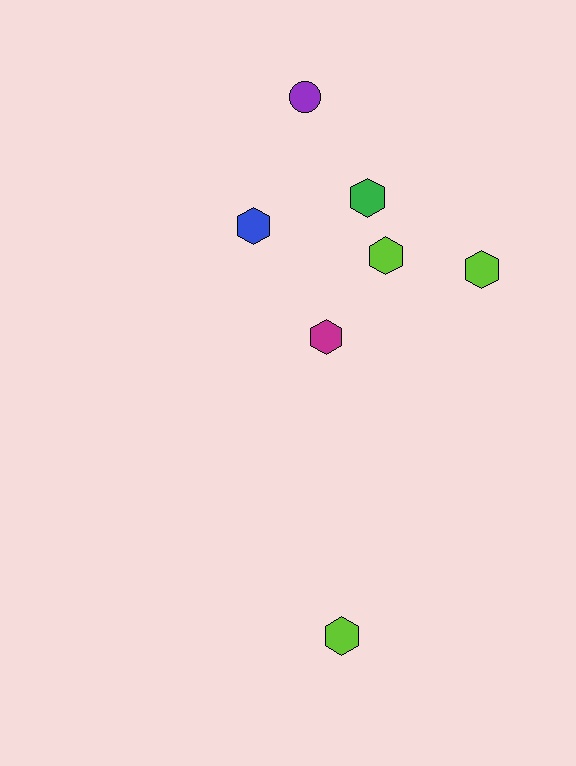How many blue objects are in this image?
There is 1 blue object.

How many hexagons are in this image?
There are 6 hexagons.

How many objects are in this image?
There are 7 objects.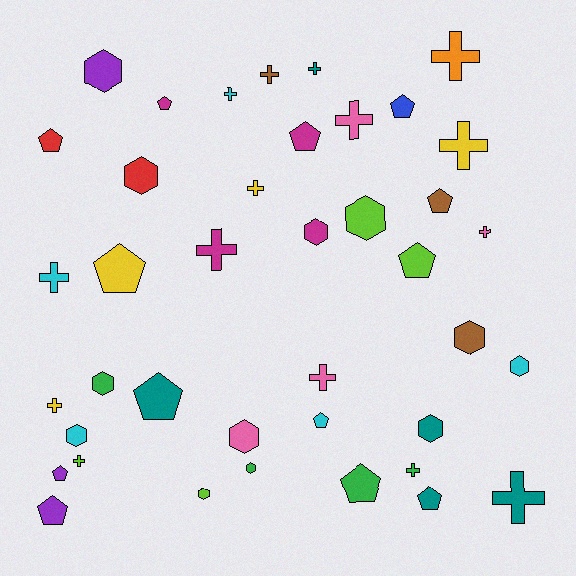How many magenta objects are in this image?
There are 4 magenta objects.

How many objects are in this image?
There are 40 objects.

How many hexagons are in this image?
There are 12 hexagons.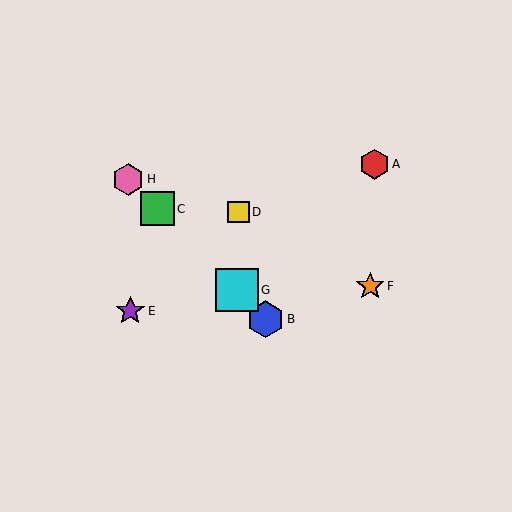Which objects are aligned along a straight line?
Objects B, C, G, H are aligned along a straight line.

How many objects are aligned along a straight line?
4 objects (B, C, G, H) are aligned along a straight line.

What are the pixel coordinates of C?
Object C is at (157, 209).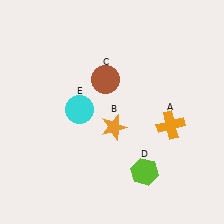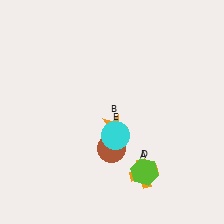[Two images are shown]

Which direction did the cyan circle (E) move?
The cyan circle (E) moved right.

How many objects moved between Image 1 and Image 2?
3 objects moved between the two images.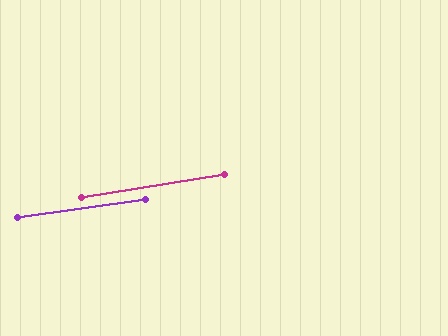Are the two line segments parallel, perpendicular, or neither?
Parallel — their directions differ by only 1.2°.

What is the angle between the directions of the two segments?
Approximately 1 degree.